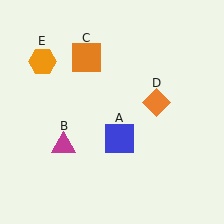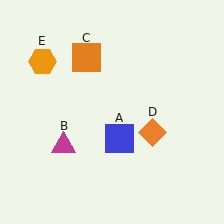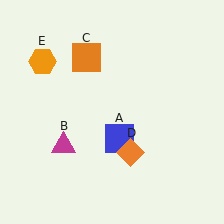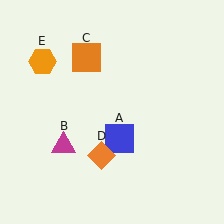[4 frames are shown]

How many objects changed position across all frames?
1 object changed position: orange diamond (object D).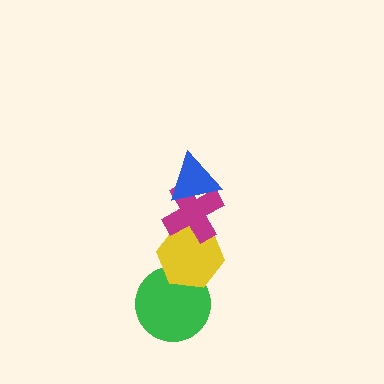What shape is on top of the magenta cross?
The blue triangle is on top of the magenta cross.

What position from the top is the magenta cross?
The magenta cross is 2nd from the top.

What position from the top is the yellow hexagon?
The yellow hexagon is 3rd from the top.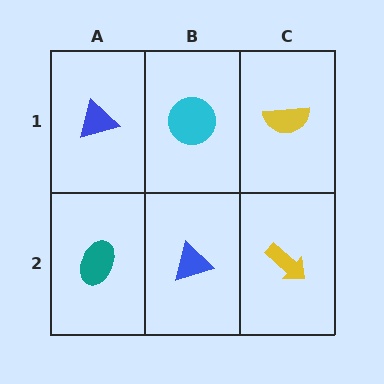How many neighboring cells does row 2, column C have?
2.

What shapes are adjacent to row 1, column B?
A blue triangle (row 2, column B), a blue triangle (row 1, column A), a yellow semicircle (row 1, column C).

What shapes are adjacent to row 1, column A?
A teal ellipse (row 2, column A), a cyan circle (row 1, column B).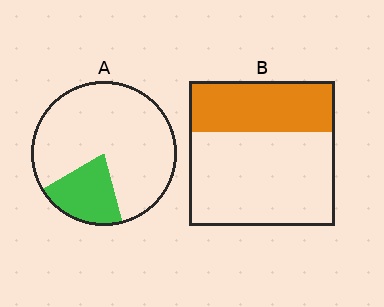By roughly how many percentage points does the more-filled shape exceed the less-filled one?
By roughly 15 percentage points (B over A).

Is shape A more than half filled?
No.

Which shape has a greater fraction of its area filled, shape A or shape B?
Shape B.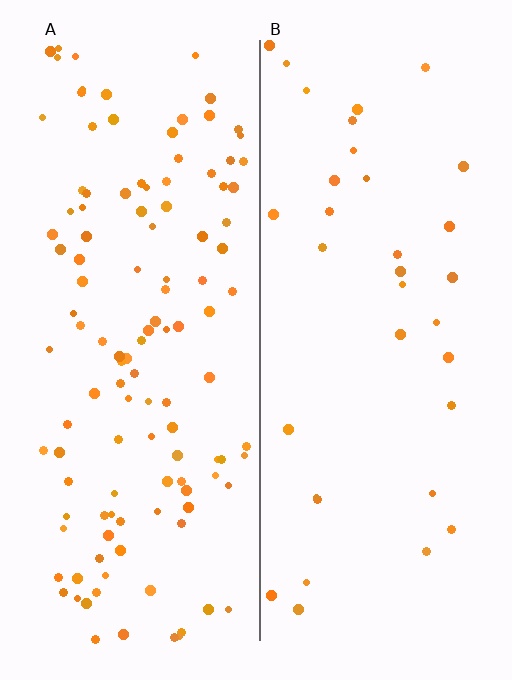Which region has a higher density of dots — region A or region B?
A (the left).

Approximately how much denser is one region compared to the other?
Approximately 3.5× — region A over region B.